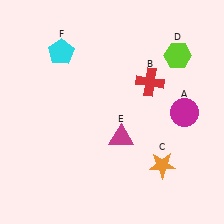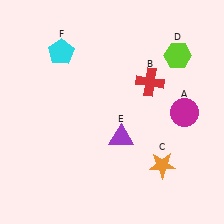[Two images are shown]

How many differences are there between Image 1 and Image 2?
There is 1 difference between the two images.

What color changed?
The triangle (E) changed from magenta in Image 1 to purple in Image 2.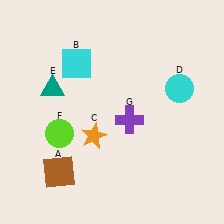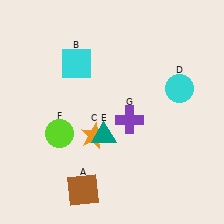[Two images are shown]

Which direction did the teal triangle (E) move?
The teal triangle (E) moved right.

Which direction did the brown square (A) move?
The brown square (A) moved right.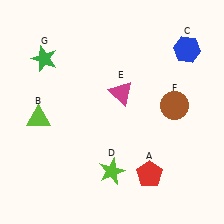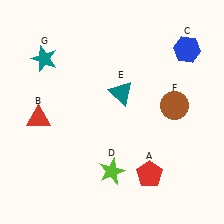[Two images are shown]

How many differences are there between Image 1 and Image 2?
There are 3 differences between the two images.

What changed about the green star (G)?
In Image 1, G is green. In Image 2, it changed to teal.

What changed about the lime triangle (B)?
In Image 1, B is lime. In Image 2, it changed to red.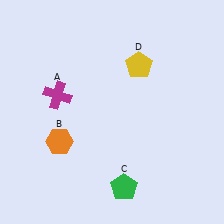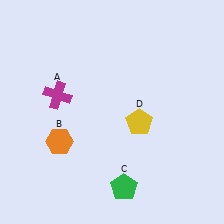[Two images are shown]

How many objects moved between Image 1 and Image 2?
1 object moved between the two images.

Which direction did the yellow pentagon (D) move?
The yellow pentagon (D) moved down.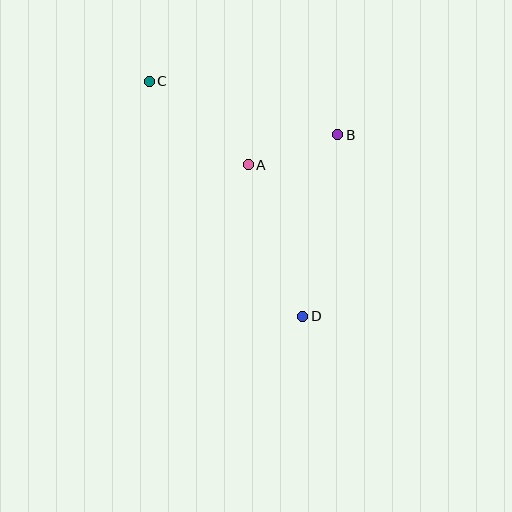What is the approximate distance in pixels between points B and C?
The distance between B and C is approximately 196 pixels.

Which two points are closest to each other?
Points A and B are closest to each other.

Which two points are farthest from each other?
Points C and D are farthest from each other.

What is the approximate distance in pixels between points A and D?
The distance between A and D is approximately 161 pixels.